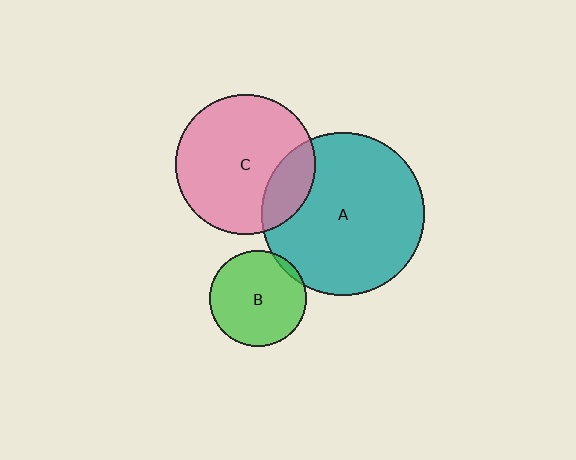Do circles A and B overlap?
Yes.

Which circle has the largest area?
Circle A (teal).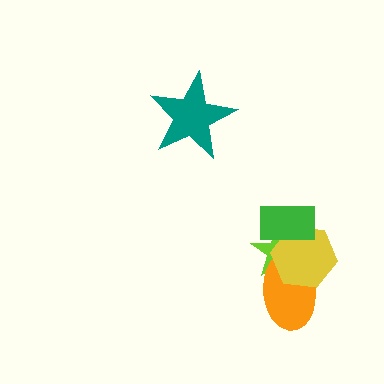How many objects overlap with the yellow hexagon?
3 objects overlap with the yellow hexagon.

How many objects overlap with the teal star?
0 objects overlap with the teal star.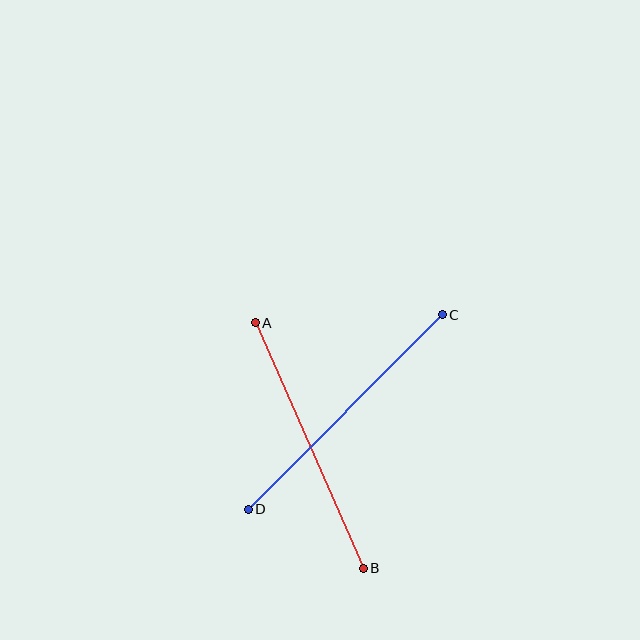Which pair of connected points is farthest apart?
Points C and D are farthest apart.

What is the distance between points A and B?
The distance is approximately 268 pixels.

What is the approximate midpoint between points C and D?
The midpoint is at approximately (345, 412) pixels.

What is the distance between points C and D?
The distance is approximately 275 pixels.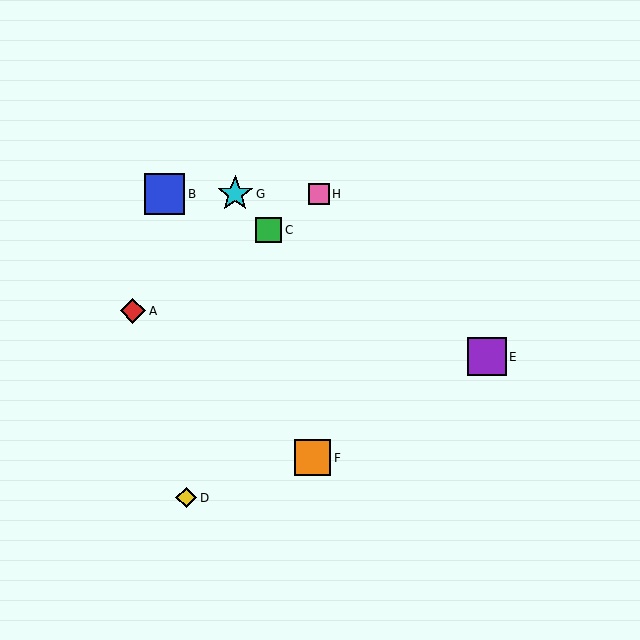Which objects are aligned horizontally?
Objects B, G, H are aligned horizontally.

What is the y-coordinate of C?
Object C is at y≈230.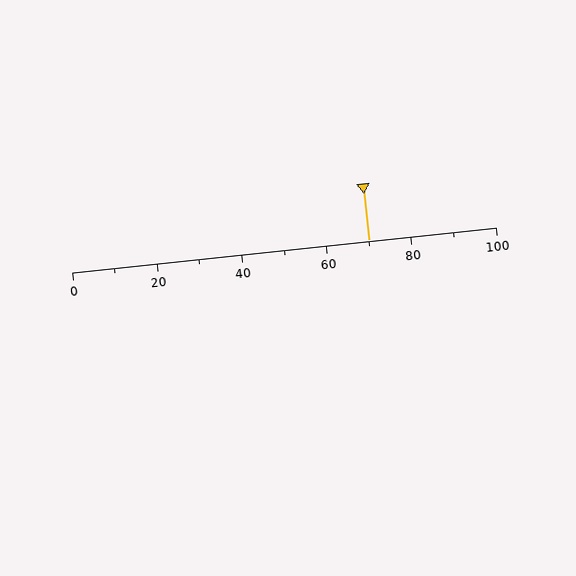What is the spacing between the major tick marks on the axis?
The major ticks are spaced 20 apart.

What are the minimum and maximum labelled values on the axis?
The axis runs from 0 to 100.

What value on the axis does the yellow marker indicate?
The marker indicates approximately 70.